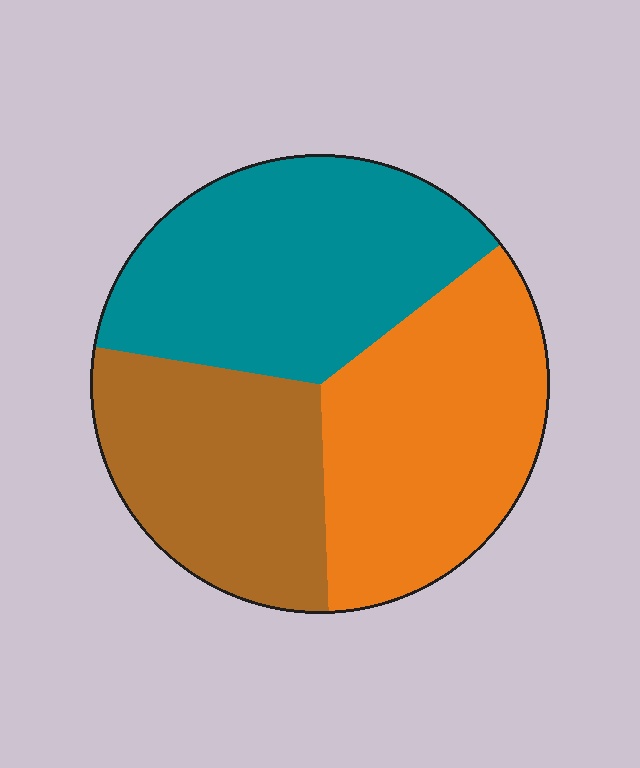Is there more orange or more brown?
Orange.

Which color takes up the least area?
Brown, at roughly 30%.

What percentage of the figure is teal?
Teal takes up between a quarter and a half of the figure.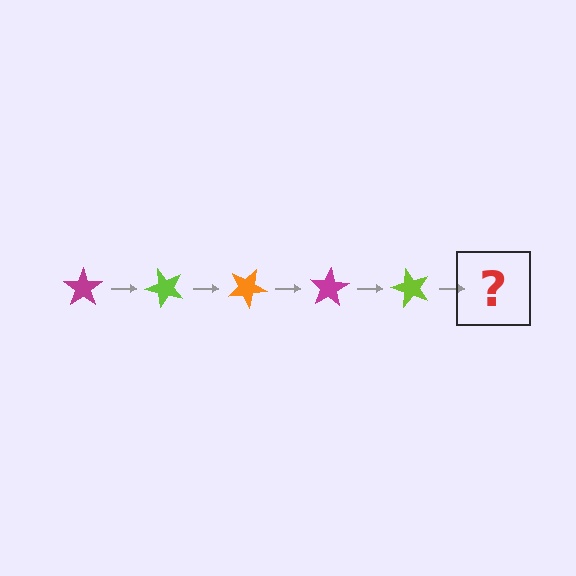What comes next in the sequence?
The next element should be an orange star, rotated 250 degrees from the start.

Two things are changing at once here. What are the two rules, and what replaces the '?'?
The two rules are that it rotates 50 degrees each step and the color cycles through magenta, lime, and orange. The '?' should be an orange star, rotated 250 degrees from the start.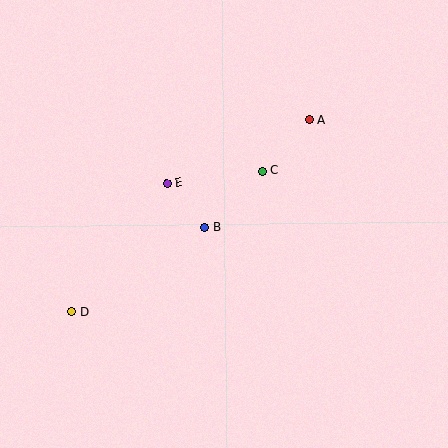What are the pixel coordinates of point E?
Point E is at (167, 183).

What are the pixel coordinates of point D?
Point D is at (72, 312).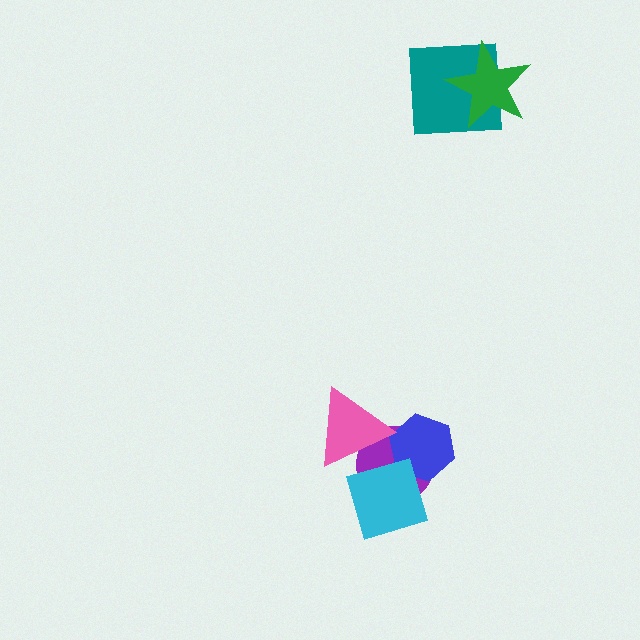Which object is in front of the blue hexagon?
The cyan diamond is in front of the blue hexagon.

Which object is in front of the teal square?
The green star is in front of the teal square.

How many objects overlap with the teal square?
1 object overlaps with the teal square.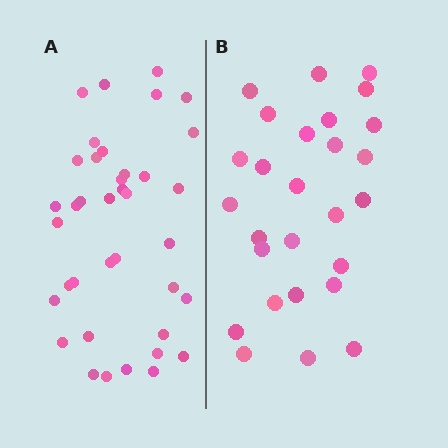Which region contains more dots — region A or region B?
Region A (the left region) has more dots.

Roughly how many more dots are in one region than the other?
Region A has roughly 12 or so more dots than region B.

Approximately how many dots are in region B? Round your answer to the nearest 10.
About 30 dots. (The exact count is 27, which rounds to 30.)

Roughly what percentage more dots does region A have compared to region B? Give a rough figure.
About 40% more.